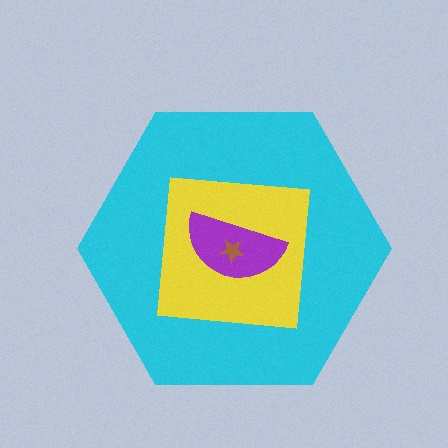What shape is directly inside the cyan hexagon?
The yellow square.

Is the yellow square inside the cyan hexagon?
Yes.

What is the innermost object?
The brown star.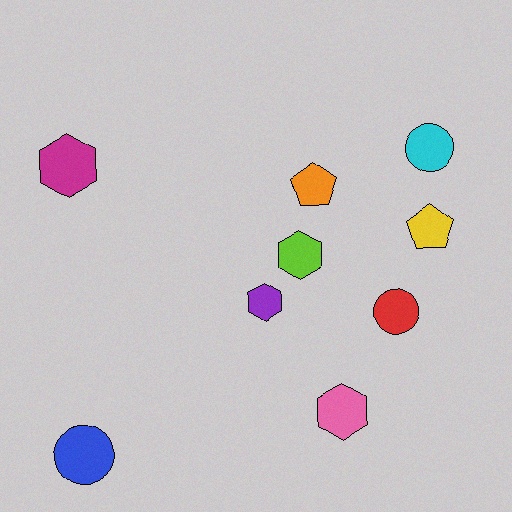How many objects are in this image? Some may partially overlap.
There are 9 objects.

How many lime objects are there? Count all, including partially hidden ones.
There is 1 lime object.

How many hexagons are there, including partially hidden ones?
There are 4 hexagons.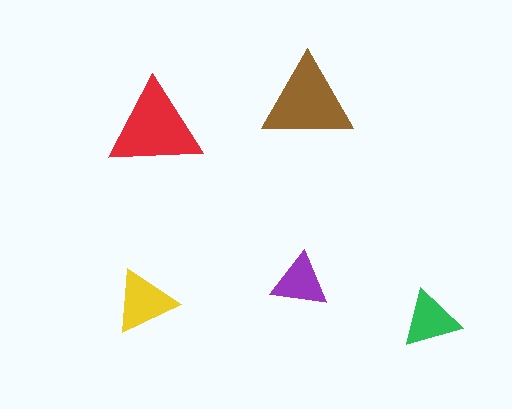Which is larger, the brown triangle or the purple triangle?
The brown one.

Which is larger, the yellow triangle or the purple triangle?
The yellow one.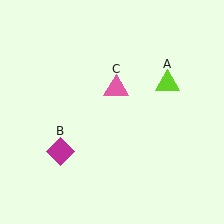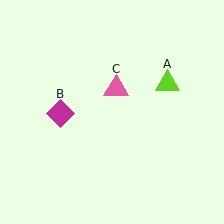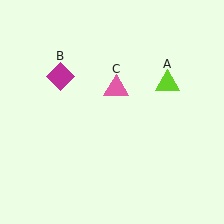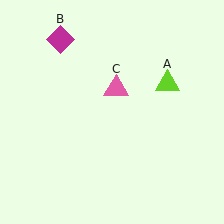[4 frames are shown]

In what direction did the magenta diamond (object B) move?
The magenta diamond (object B) moved up.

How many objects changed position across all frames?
1 object changed position: magenta diamond (object B).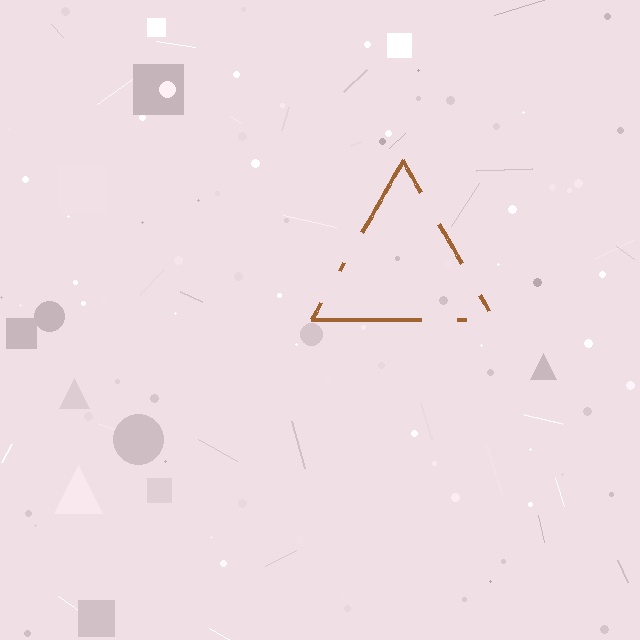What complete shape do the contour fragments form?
The contour fragments form a triangle.